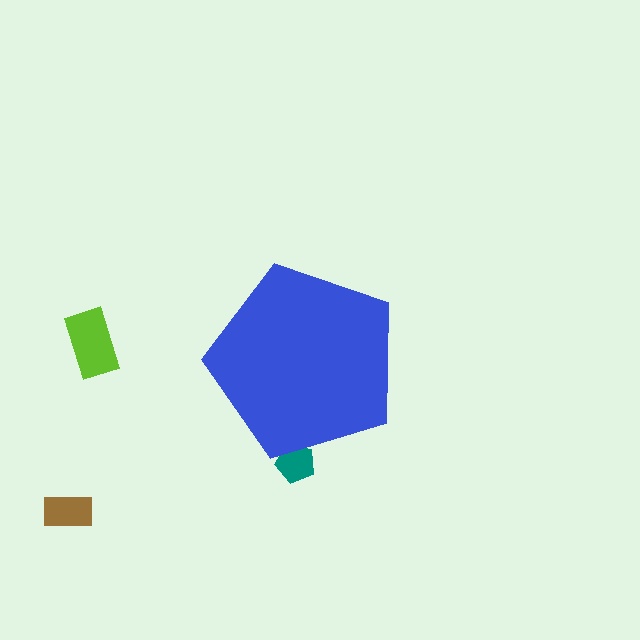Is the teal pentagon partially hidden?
Yes, the teal pentagon is partially hidden behind the blue pentagon.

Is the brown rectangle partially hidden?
No, the brown rectangle is fully visible.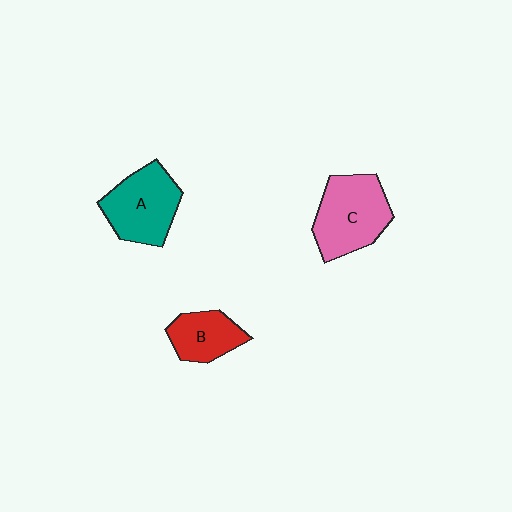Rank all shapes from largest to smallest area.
From largest to smallest: C (pink), A (teal), B (red).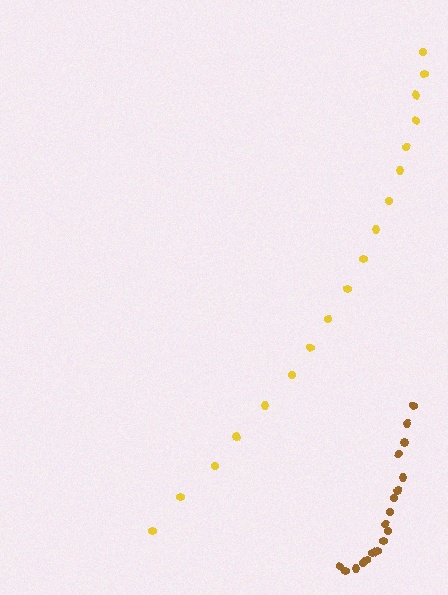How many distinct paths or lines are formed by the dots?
There are 2 distinct paths.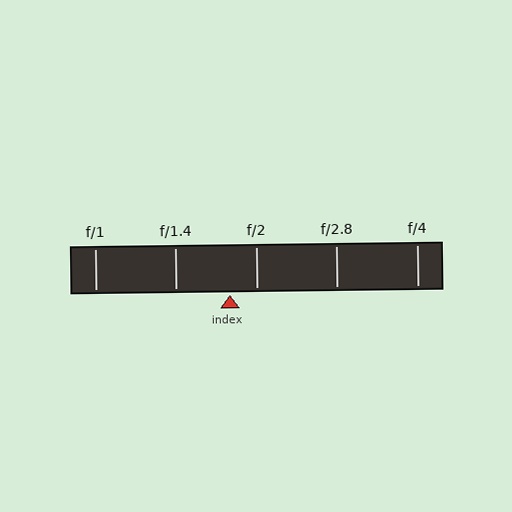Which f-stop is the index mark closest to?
The index mark is closest to f/2.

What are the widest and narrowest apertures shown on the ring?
The widest aperture shown is f/1 and the narrowest is f/4.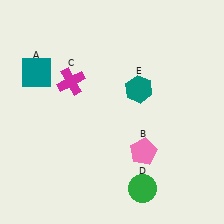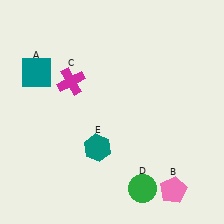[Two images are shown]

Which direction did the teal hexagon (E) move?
The teal hexagon (E) moved down.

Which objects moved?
The objects that moved are: the pink pentagon (B), the teal hexagon (E).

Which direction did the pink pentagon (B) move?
The pink pentagon (B) moved down.